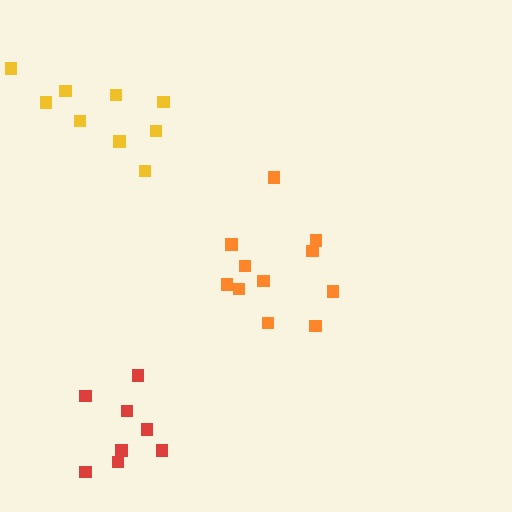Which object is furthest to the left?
The yellow cluster is leftmost.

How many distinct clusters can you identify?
There are 3 distinct clusters.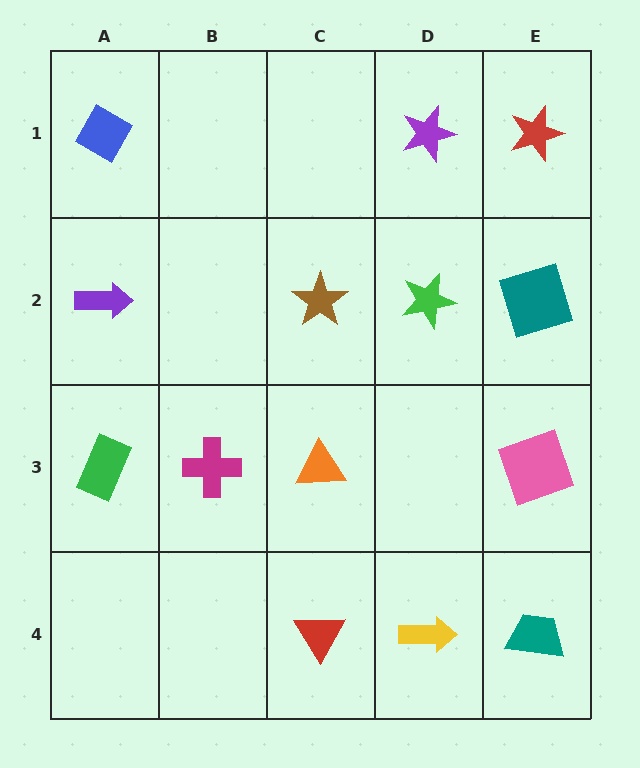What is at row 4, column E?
A teal trapezoid.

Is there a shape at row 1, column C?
No, that cell is empty.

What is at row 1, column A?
A blue diamond.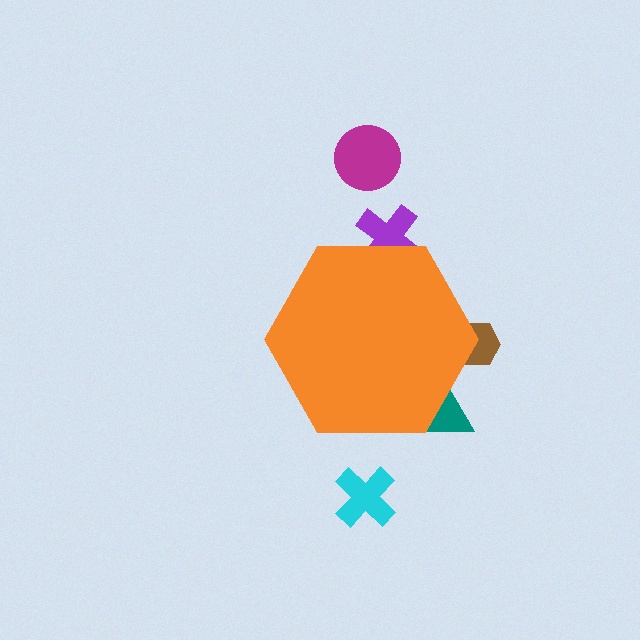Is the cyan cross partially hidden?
No, the cyan cross is fully visible.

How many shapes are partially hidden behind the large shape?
3 shapes are partially hidden.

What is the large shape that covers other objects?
An orange hexagon.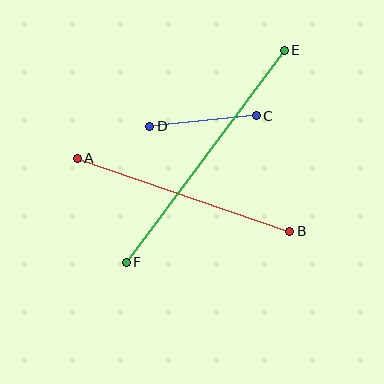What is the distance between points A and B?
The distance is approximately 224 pixels.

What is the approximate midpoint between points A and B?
The midpoint is at approximately (184, 195) pixels.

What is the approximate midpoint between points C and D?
The midpoint is at approximately (203, 121) pixels.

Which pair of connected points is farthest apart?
Points E and F are farthest apart.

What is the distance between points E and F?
The distance is approximately 264 pixels.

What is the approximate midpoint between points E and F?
The midpoint is at approximately (205, 156) pixels.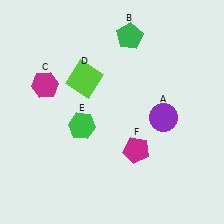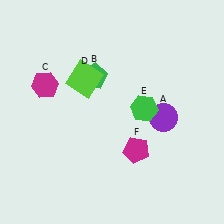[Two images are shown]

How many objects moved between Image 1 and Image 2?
2 objects moved between the two images.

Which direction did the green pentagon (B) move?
The green pentagon (B) moved down.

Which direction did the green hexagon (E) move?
The green hexagon (E) moved right.